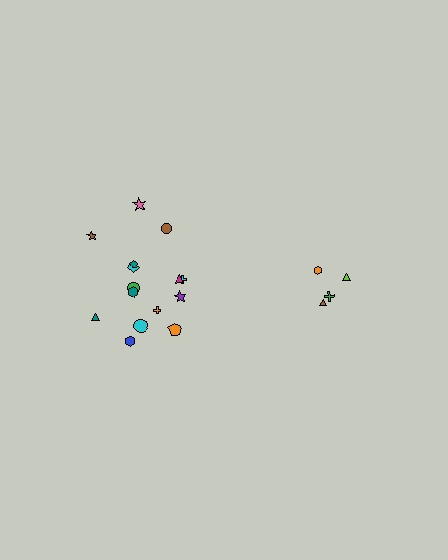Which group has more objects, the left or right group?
The left group.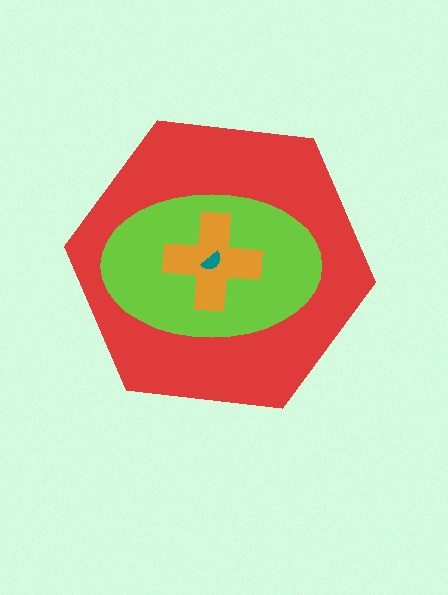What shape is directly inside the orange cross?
The teal semicircle.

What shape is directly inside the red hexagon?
The lime ellipse.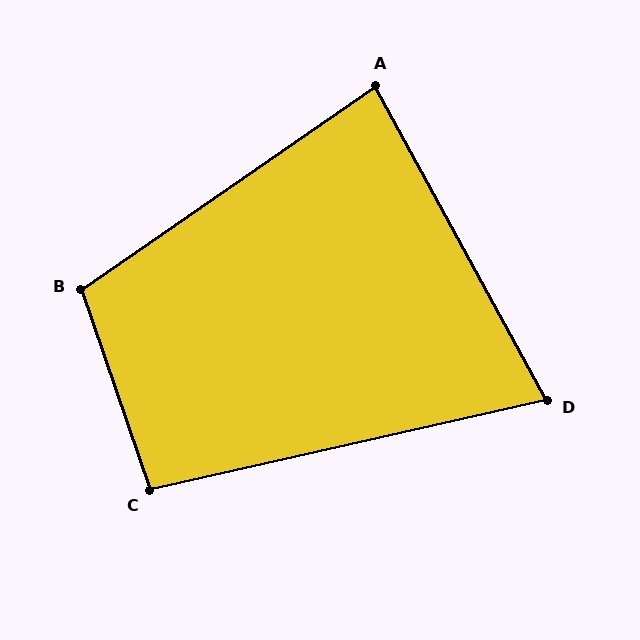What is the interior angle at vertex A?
Approximately 84 degrees (acute).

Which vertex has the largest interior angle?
B, at approximately 106 degrees.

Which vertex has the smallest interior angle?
D, at approximately 74 degrees.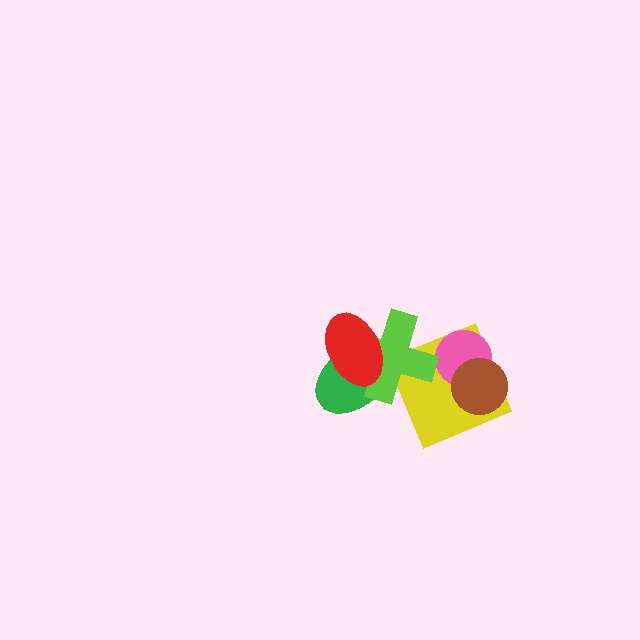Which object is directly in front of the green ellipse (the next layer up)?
The lime cross is directly in front of the green ellipse.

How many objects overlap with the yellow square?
3 objects overlap with the yellow square.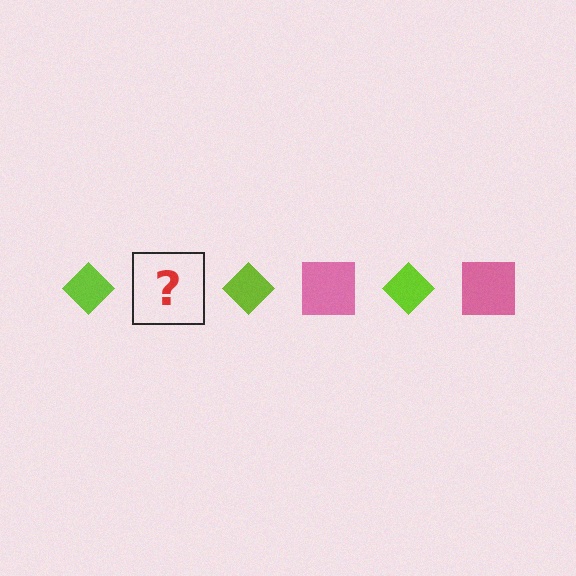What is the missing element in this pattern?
The missing element is a pink square.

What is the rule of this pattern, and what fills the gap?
The rule is that the pattern alternates between lime diamond and pink square. The gap should be filled with a pink square.